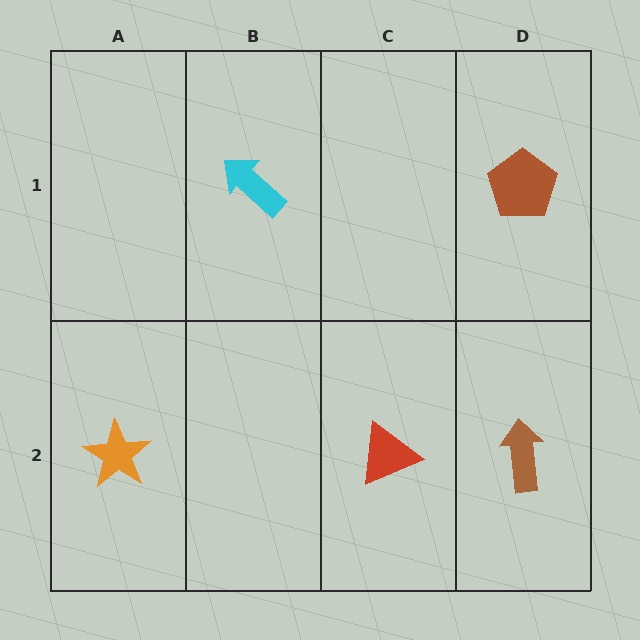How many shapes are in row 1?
2 shapes.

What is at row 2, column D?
A brown arrow.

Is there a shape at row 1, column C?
No, that cell is empty.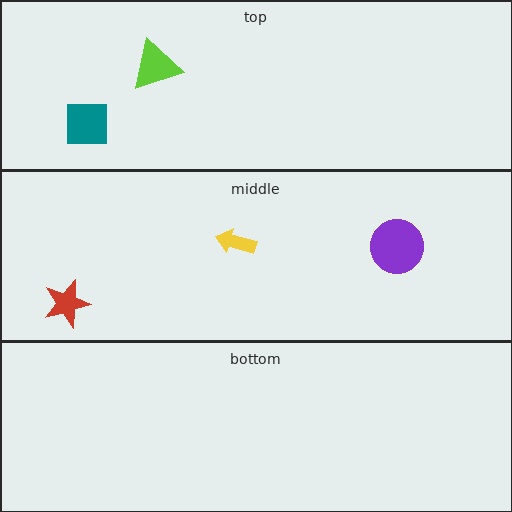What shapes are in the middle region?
The red star, the purple circle, the yellow arrow.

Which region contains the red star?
The middle region.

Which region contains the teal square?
The top region.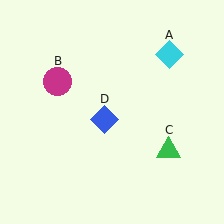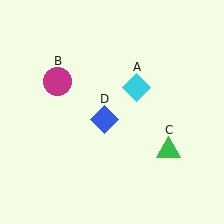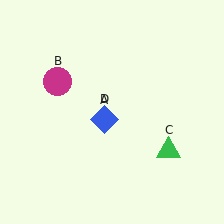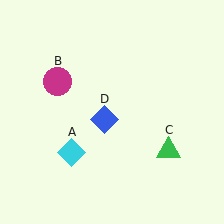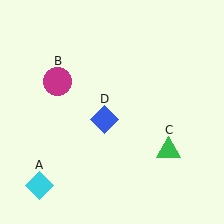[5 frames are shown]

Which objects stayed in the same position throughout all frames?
Magenta circle (object B) and green triangle (object C) and blue diamond (object D) remained stationary.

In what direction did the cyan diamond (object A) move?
The cyan diamond (object A) moved down and to the left.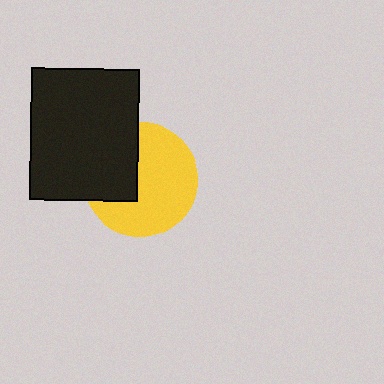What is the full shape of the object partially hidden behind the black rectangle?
The partially hidden object is a yellow circle.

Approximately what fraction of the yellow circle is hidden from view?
Roughly 35% of the yellow circle is hidden behind the black rectangle.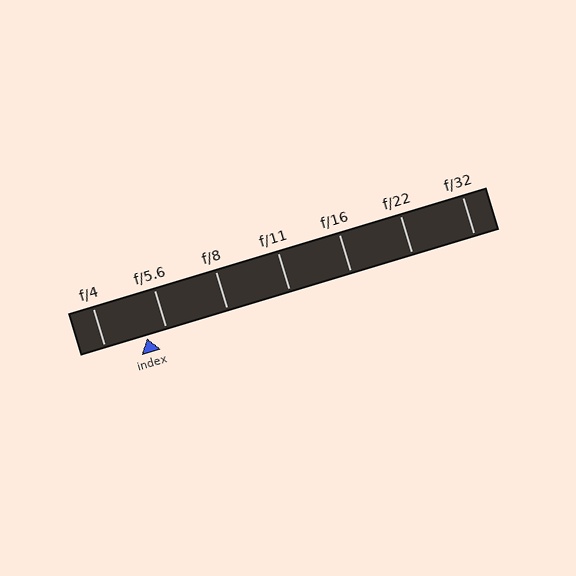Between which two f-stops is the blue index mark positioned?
The index mark is between f/4 and f/5.6.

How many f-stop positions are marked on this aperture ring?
There are 7 f-stop positions marked.